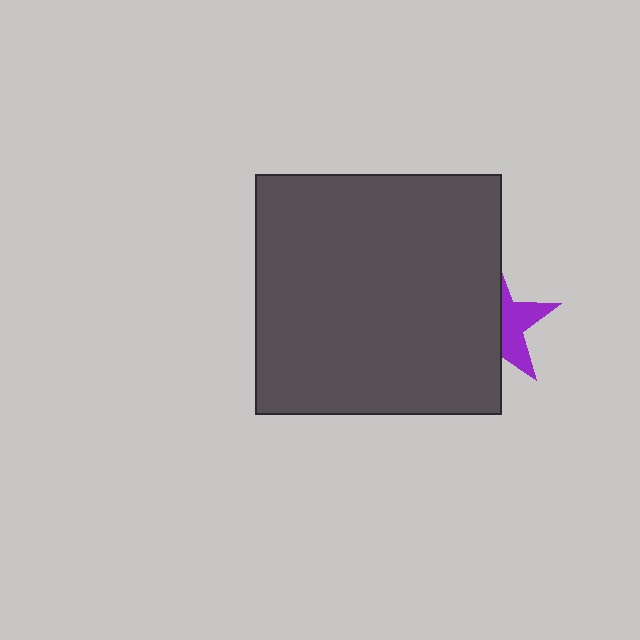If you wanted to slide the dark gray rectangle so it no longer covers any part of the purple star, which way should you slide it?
Slide it left — that is the most direct way to separate the two shapes.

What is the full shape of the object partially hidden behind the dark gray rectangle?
The partially hidden object is a purple star.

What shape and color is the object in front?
The object in front is a dark gray rectangle.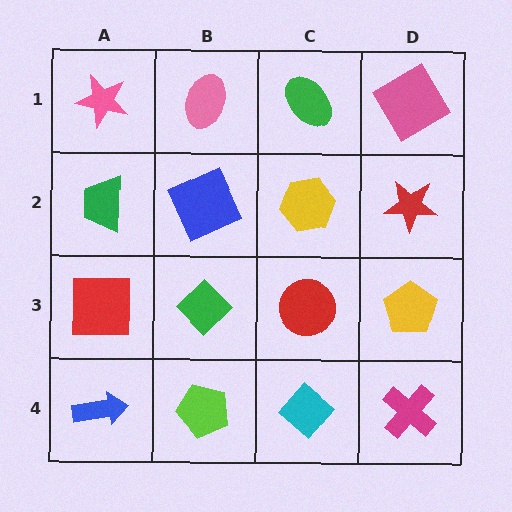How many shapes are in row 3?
4 shapes.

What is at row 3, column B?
A green diamond.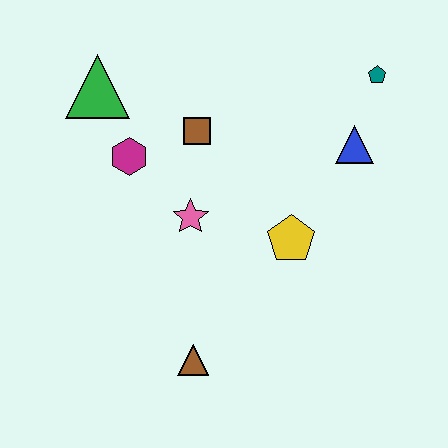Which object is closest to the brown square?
The magenta hexagon is closest to the brown square.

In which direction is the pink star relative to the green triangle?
The pink star is below the green triangle.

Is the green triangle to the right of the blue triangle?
No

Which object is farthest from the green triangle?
The brown triangle is farthest from the green triangle.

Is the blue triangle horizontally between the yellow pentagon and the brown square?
No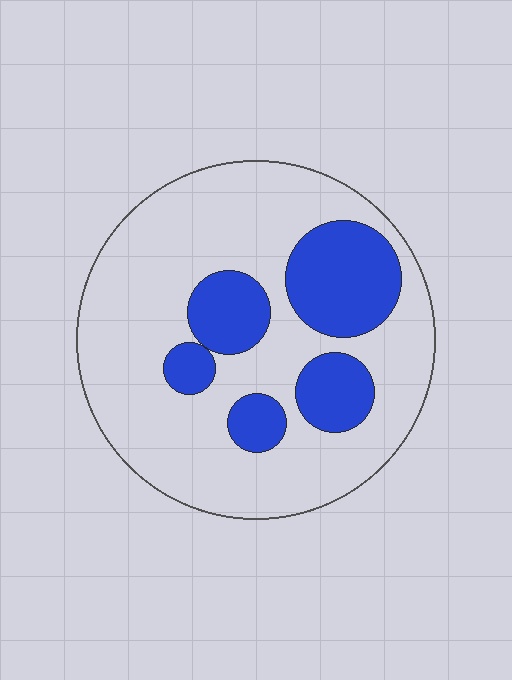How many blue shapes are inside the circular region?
5.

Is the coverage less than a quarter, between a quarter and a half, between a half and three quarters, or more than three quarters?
Between a quarter and a half.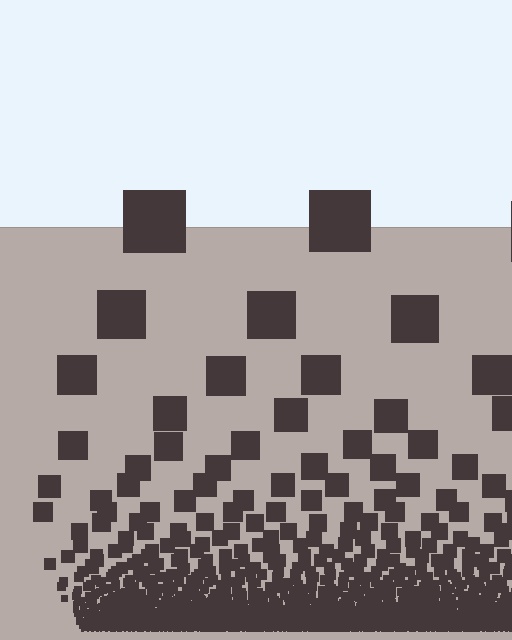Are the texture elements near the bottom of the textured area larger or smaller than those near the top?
Smaller. The gradient is inverted — elements near the bottom are smaller and denser.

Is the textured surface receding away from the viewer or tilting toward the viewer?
The surface appears to tilt toward the viewer. Texture elements get larger and sparser toward the top.